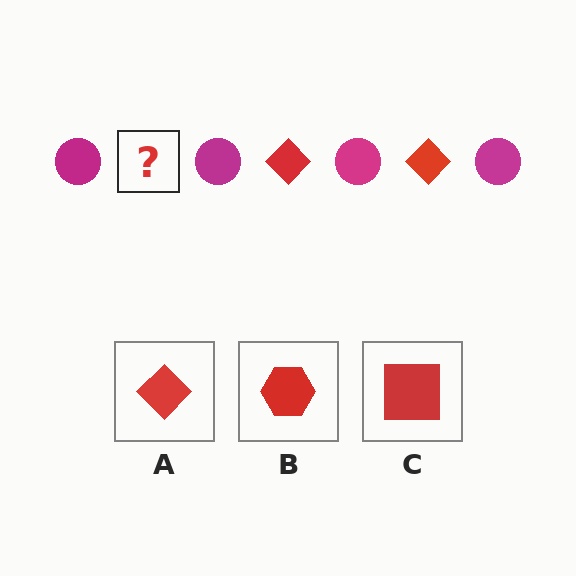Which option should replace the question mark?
Option A.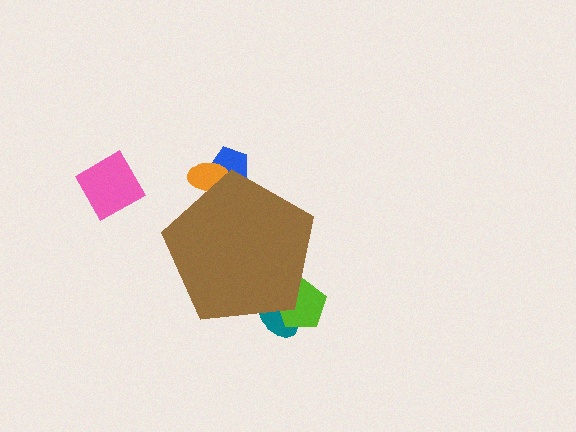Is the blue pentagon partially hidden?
Yes, the blue pentagon is partially hidden behind the brown pentagon.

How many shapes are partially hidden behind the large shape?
4 shapes are partially hidden.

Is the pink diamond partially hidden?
No, the pink diamond is fully visible.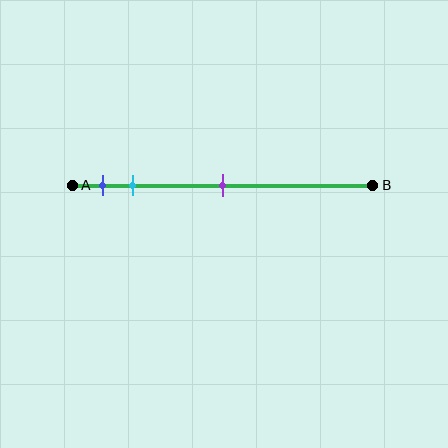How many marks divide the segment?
There are 3 marks dividing the segment.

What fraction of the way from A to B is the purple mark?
The purple mark is approximately 50% (0.5) of the way from A to B.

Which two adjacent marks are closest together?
The blue and cyan marks are the closest adjacent pair.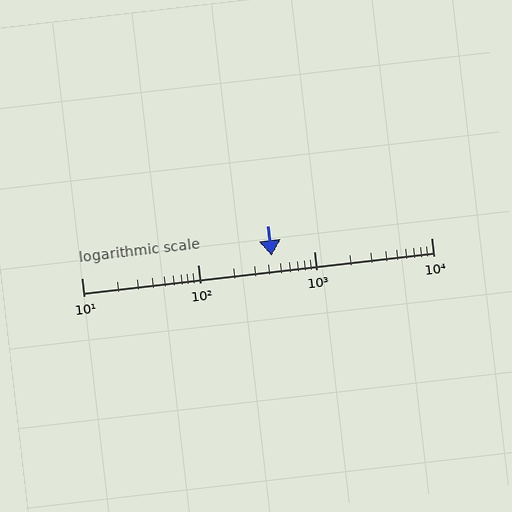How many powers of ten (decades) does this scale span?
The scale spans 3 decades, from 10 to 10000.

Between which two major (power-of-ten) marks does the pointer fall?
The pointer is between 100 and 1000.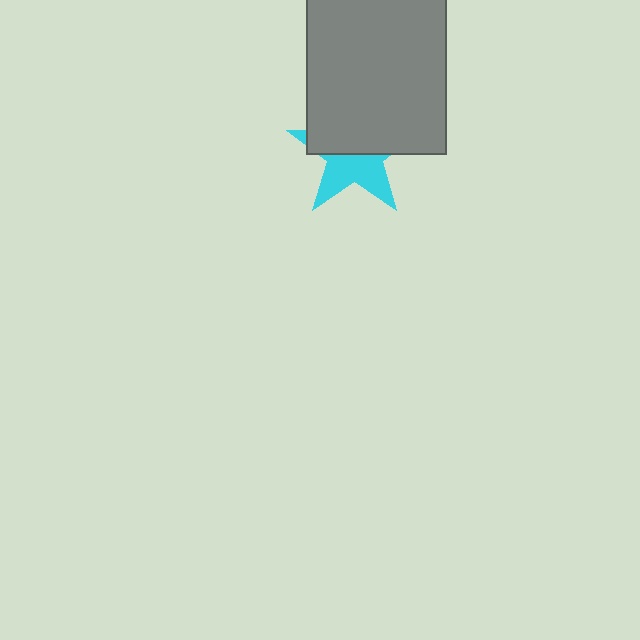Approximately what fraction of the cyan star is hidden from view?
Roughly 55% of the cyan star is hidden behind the gray rectangle.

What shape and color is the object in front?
The object in front is a gray rectangle.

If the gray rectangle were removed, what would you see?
You would see the complete cyan star.